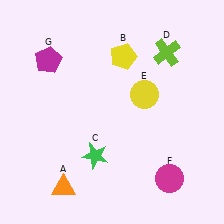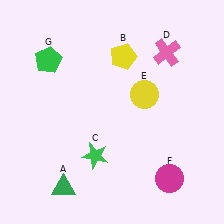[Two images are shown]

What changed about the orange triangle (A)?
In Image 1, A is orange. In Image 2, it changed to green.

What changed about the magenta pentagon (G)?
In Image 1, G is magenta. In Image 2, it changed to green.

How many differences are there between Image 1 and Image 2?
There are 3 differences between the two images.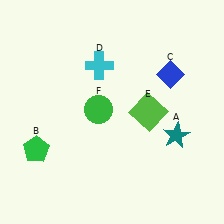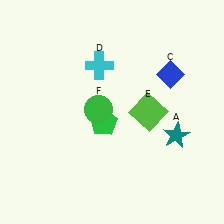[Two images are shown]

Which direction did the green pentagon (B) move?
The green pentagon (B) moved right.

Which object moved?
The green pentagon (B) moved right.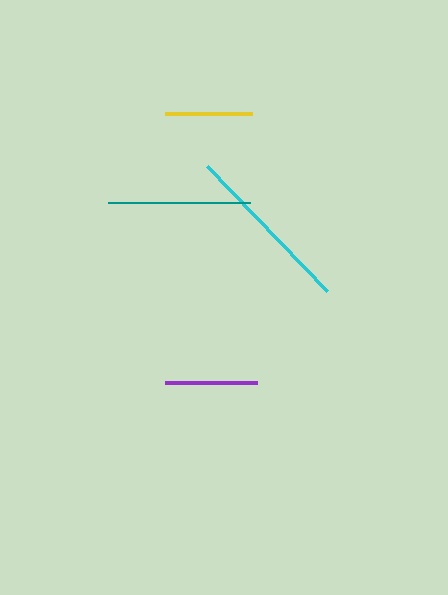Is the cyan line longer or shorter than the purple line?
The cyan line is longer than the purple line.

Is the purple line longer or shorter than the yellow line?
The purple line is longer than the yellow line.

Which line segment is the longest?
The cyan line is the longest at approximately 173 pixels.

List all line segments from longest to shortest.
From longest to shortest: cyan, teal, purple, yellow.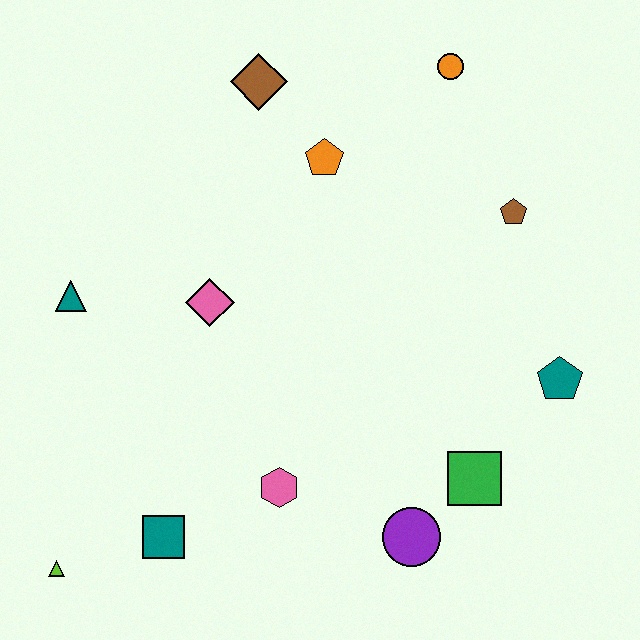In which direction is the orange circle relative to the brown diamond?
The orange circle is to the right of the brown diamond.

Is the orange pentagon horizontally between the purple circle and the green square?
No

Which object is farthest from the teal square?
The orange circle is farthest from the teal square.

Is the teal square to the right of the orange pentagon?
No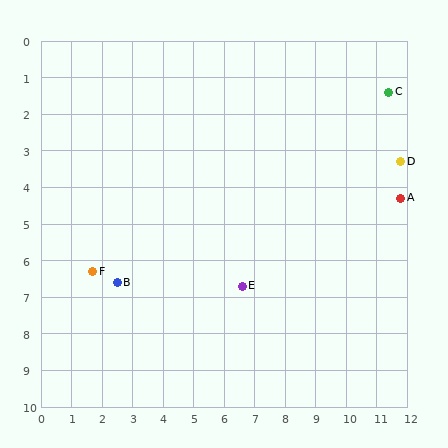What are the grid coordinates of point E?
Point E is at approximately (6.6, 6.7).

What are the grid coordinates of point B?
Point B is at approximately (2.5, 6.6).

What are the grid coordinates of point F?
Point F is at approximately (1.7, 6.3).